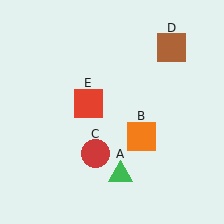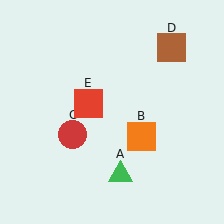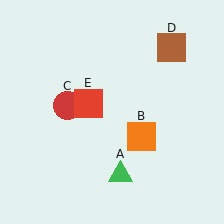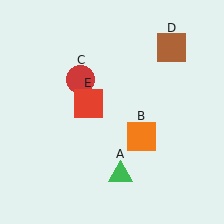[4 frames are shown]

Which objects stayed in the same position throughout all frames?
Green triangle (object A) and orange square (object B) and brown square (object D) and red square (object E) remained stationary.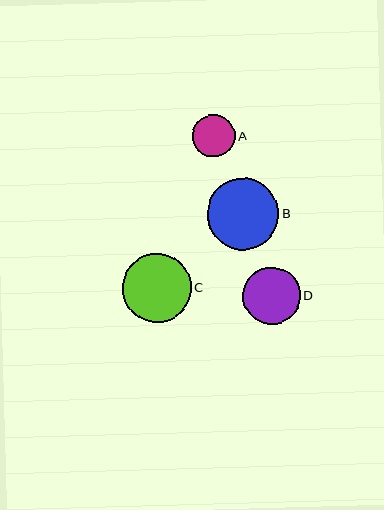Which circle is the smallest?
Circle A is the smallest with a size of approximately 42 pixels.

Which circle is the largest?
Circle B is the largest with a size of approximately 71 pixels.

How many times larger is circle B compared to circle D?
Circle B is approximately 1.2 times the size of circle D.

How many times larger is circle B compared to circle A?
Circle B is approximately 1.7 times the size of circle A.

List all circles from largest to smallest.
From largest to smallest: B, C, D, A.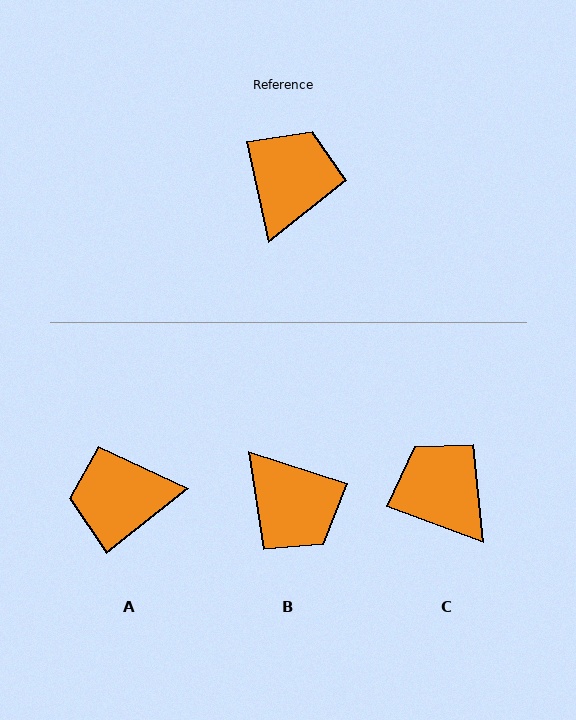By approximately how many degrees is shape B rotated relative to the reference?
Approximately 120 degrees clockwise.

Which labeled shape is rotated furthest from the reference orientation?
B, about 120 degrees away.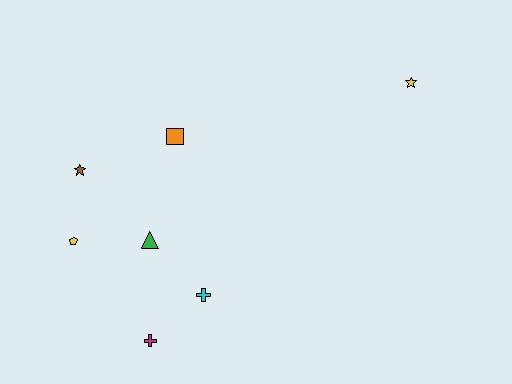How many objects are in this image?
There are 7 objects.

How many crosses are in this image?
There are 2 crosses.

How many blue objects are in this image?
There are no blue objects.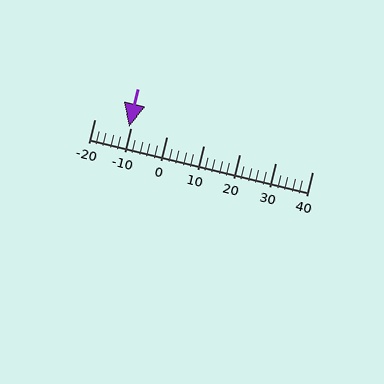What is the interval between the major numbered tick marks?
The major tick marks are spaced 10 units apart.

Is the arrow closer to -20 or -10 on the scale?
The arrow is closer to -10.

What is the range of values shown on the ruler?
The ruler shows values from -20 to 40.